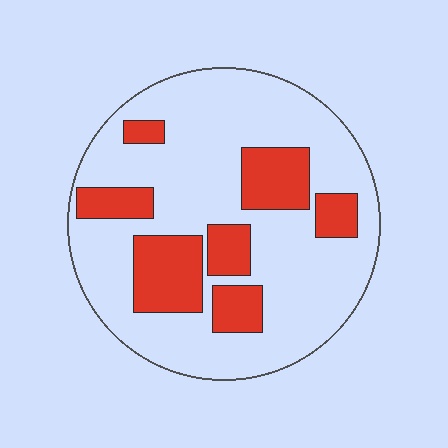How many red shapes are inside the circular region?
7.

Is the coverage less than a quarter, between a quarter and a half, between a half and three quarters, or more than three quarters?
Between a quarter and a half.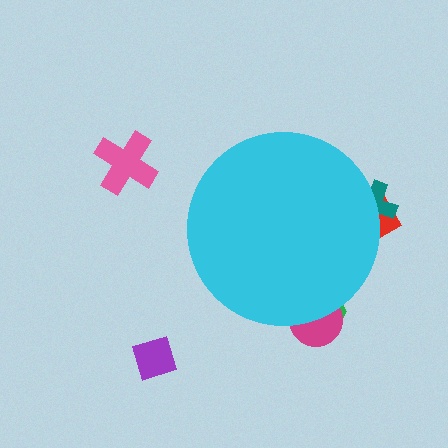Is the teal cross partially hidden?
Yes, the teal cross is partially hidden behind the cyan circle.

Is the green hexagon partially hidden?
Yes, the green hexagon is partially hidden behind the cyan circle.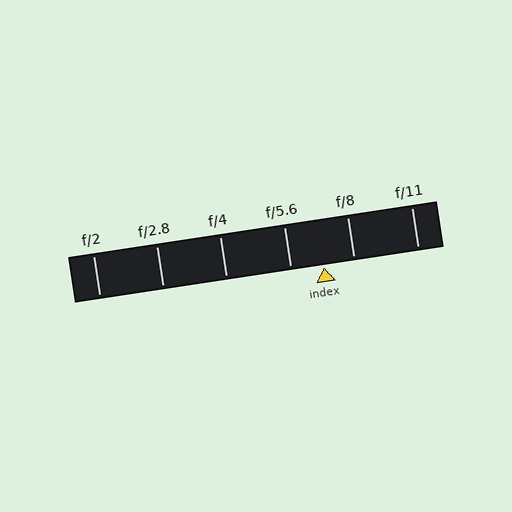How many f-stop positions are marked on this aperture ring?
There are 6 f-stop positions marked.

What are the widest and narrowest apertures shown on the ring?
The widest aperture shown is f/2 and the narrowest is f/11.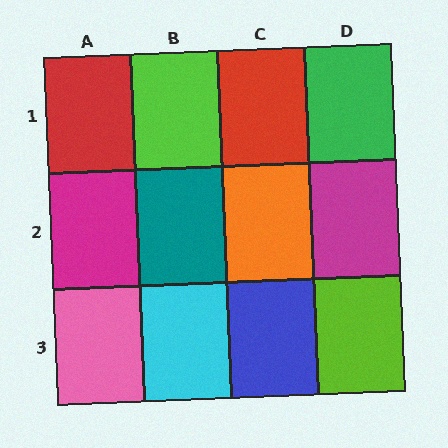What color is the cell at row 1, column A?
Red.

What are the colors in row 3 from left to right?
Pink, cyan, blue, lime.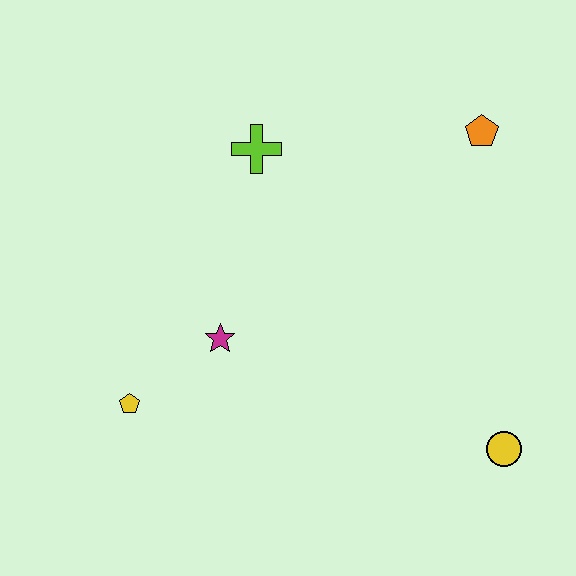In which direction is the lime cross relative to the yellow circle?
The lime cross is above the yellow circle.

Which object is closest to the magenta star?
The yellow pentagon is closest to the magenta star.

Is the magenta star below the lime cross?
Yes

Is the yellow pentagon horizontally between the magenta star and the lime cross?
No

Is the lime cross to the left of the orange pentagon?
Yes